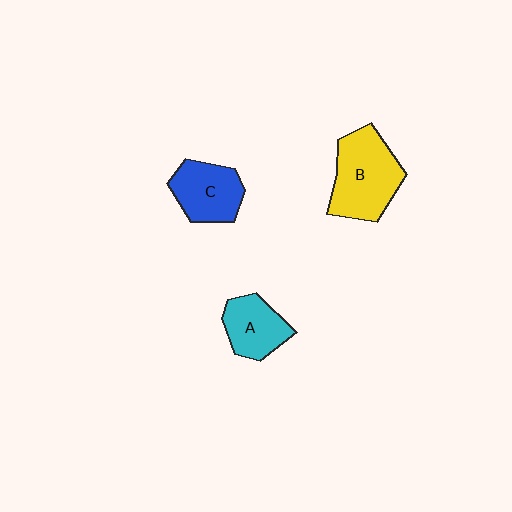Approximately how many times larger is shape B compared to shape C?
Approximately 1.4 times.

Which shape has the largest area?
Shape B (yellow).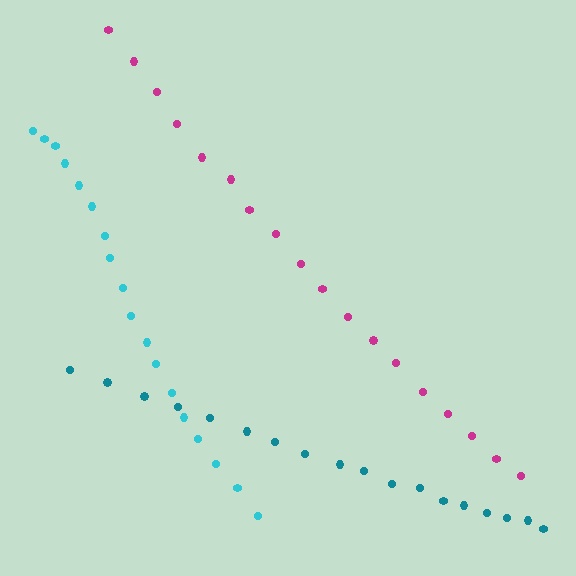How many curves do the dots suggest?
There are 3 distinct paths.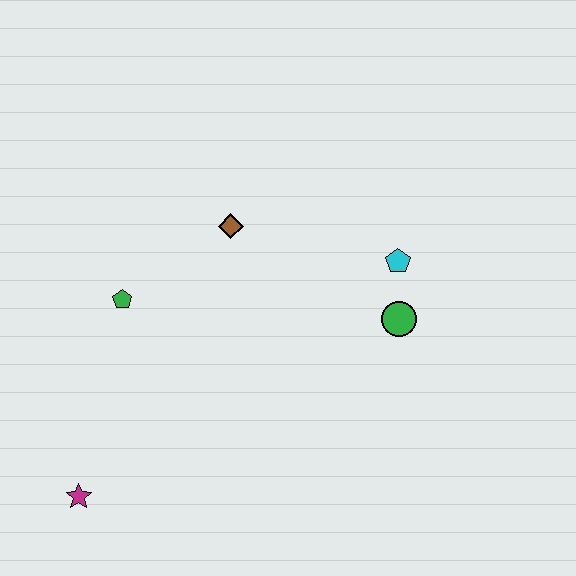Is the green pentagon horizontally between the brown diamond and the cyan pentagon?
No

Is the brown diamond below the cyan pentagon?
No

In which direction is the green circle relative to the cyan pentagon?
The green circle is below the cyan pentagon.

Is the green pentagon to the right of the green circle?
No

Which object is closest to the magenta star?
The green pentagon is closest to the magenta star.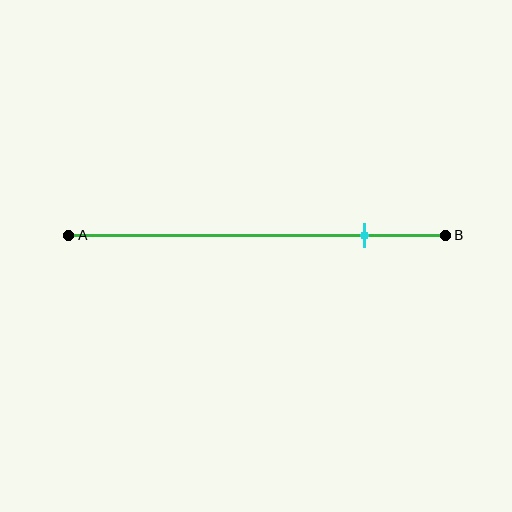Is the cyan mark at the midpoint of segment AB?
No, the mark is at about 80% from A, not at the 50% midpoint.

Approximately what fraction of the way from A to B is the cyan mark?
The cyan mark is approximately 80% of the way from A to B.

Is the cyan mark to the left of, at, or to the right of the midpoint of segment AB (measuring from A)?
The cyan mark is to the right of the midpoint of segment AB.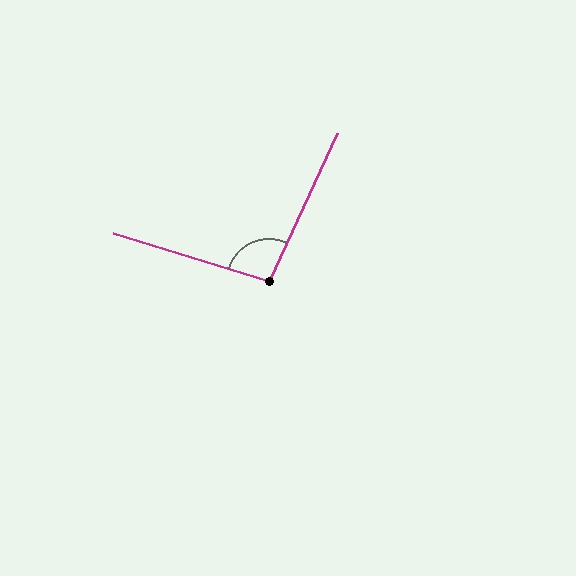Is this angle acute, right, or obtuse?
It is obtuse.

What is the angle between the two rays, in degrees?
Approximately 98 degrees.